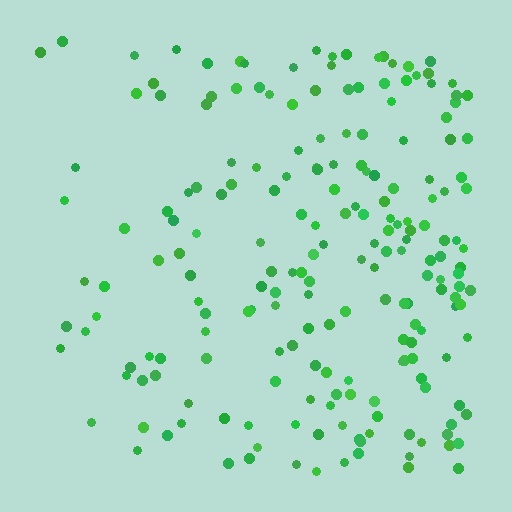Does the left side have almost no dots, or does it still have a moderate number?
Still a moderate number, just noticeably fewer than the right.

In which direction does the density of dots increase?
From left to right, with the right side densest.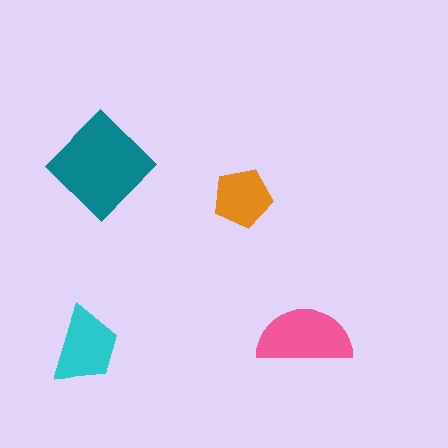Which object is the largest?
The teal diamond.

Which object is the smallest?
The orange pentagon.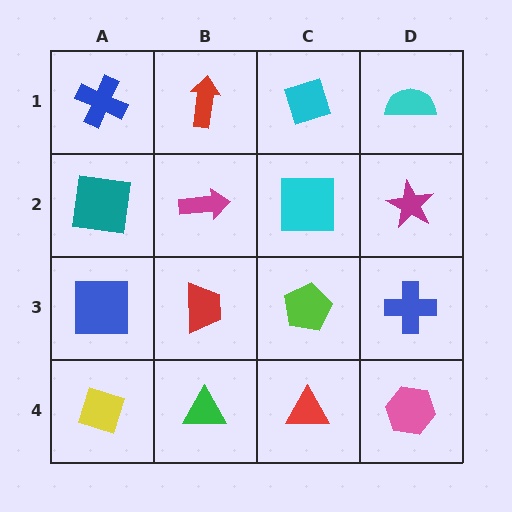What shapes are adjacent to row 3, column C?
A cyan square (row 2, column C), a red triangle (row 4, column C), a red trapezoid (row 3, column B), a blue cross (row 3, column D).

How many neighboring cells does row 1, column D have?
2.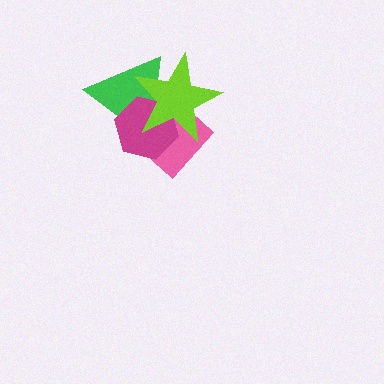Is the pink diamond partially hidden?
Yes, it is partially covered by another shape.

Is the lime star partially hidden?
No, no other shape covers it.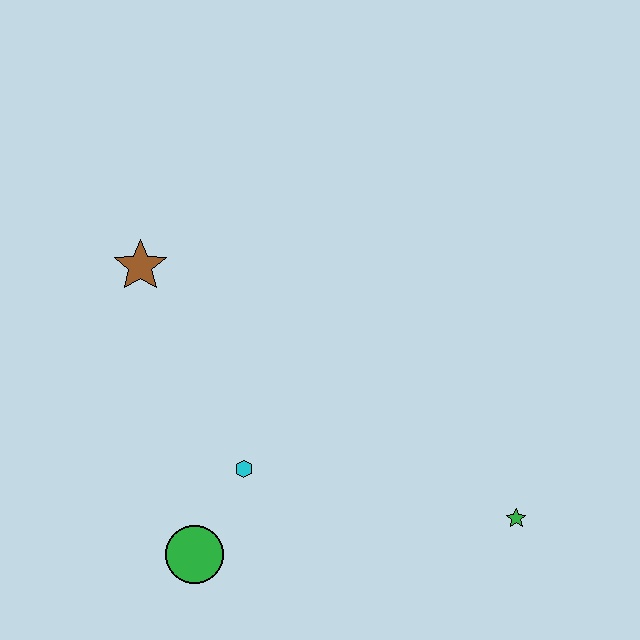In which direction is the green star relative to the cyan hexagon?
The green star is to the right of the cyan hexagon.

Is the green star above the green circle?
Yes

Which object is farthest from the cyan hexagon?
The green star is farthest from the cyan hexagon.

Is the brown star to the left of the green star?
Yes